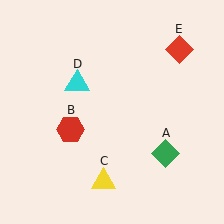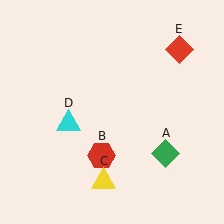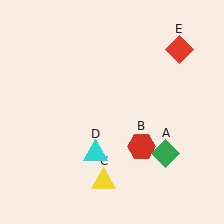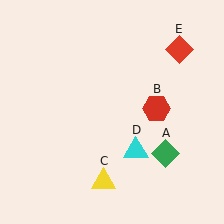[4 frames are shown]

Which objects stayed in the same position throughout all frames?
Green diamond (object A) and yellow triangle (object C) and red diamond (object E) remained stationary.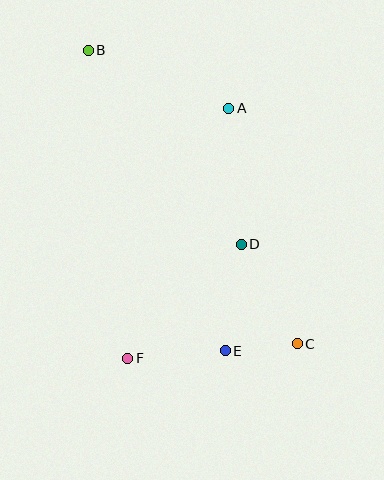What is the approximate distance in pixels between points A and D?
The distance between A and D is approximately 137 pixels.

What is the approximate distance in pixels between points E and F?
The distance between E and F is approximately 98 pixels.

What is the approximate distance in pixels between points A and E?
The distance between A and E is approximately 243 pixels.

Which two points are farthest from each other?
Points B and C are farthest from each other.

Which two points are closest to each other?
Points C and E are closest to each other.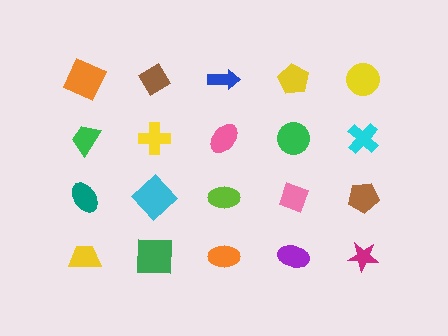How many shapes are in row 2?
5 shapes.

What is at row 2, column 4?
A green circle.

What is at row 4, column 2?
A green square.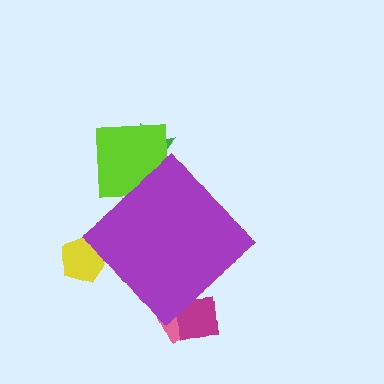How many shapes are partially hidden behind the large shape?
5 shapes are partially hidden.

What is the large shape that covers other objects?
A purple diamond.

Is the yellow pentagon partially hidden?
Yes, the yellow pentagon is partially hidden behind the purple diamond.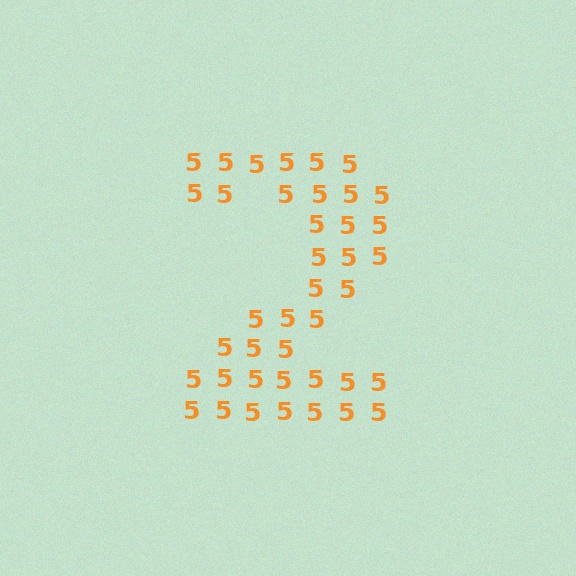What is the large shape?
The large shape is the digit 2.